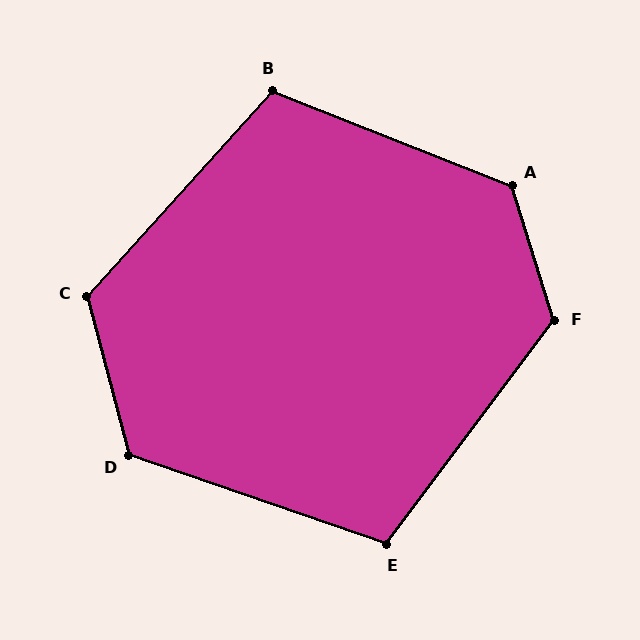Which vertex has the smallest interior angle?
E, at approximately 108 degrees.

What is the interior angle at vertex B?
Approximately 110 degrees (obtuse).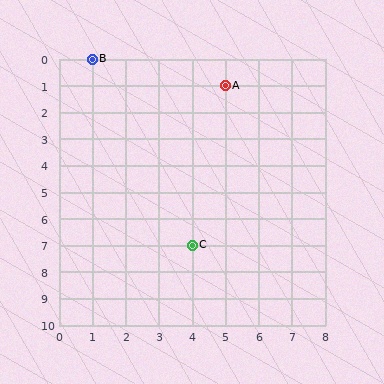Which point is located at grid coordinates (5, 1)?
Point A is at (5, 1).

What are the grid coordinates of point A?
Point A is at grid coordinates (5, 1).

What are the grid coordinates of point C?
Point C is at grid coordinates (4, 7).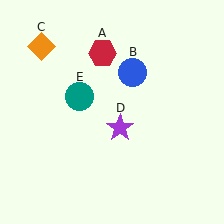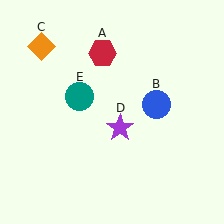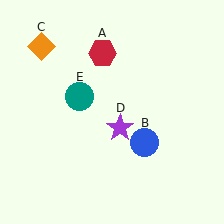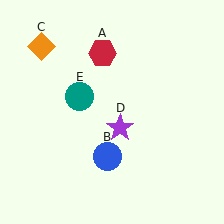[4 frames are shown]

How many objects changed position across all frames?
1 object changed position: blue circle (object B).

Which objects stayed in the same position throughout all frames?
Red hexagon (object A) and orange diamond (object C) and purple star (object D) and teal circle (object E) remained stationary.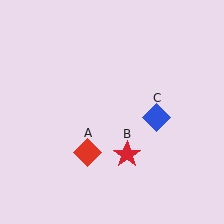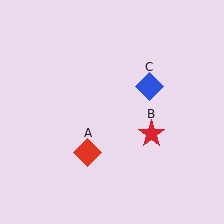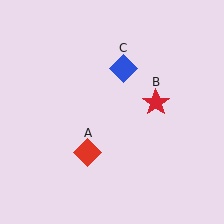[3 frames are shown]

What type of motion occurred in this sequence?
The red star (object B), blue diamond (object C) rotated counterclockwise around the center of the scene.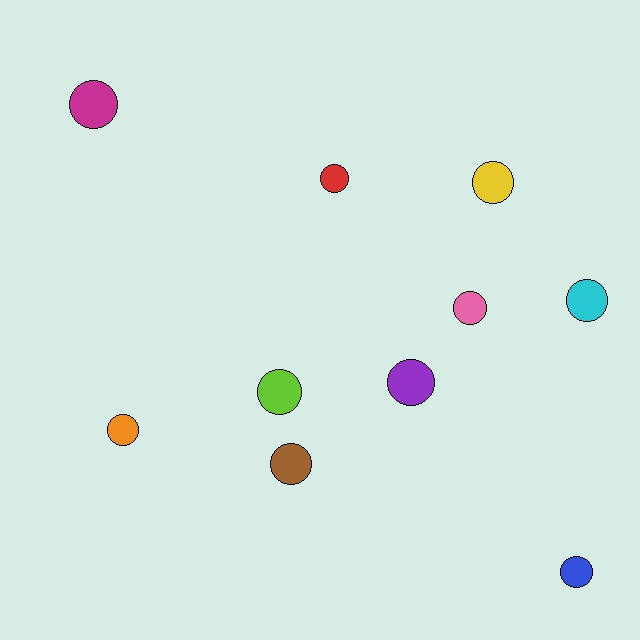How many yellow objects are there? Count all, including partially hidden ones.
There is 1 yellow object.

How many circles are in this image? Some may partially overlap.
There are 10 circles.